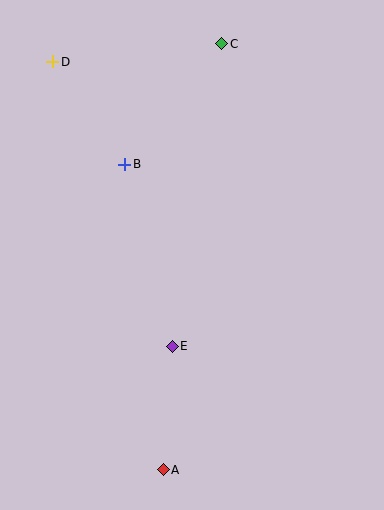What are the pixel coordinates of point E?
Point E is at (172, 346).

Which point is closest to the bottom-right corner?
Point A is closest to the bottom-right corner.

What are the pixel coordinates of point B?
Point B is at (125, 165).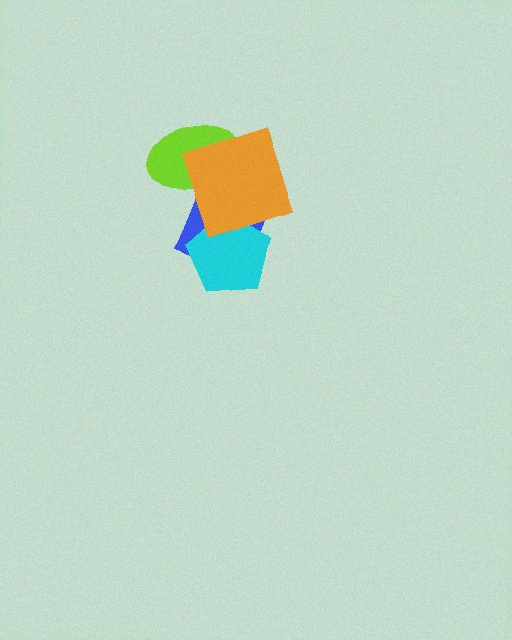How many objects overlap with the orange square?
3 objects overlap with the orange square.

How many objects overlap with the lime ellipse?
1 object overlaps with the lime ellipse.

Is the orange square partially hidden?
No, no other shape covers it.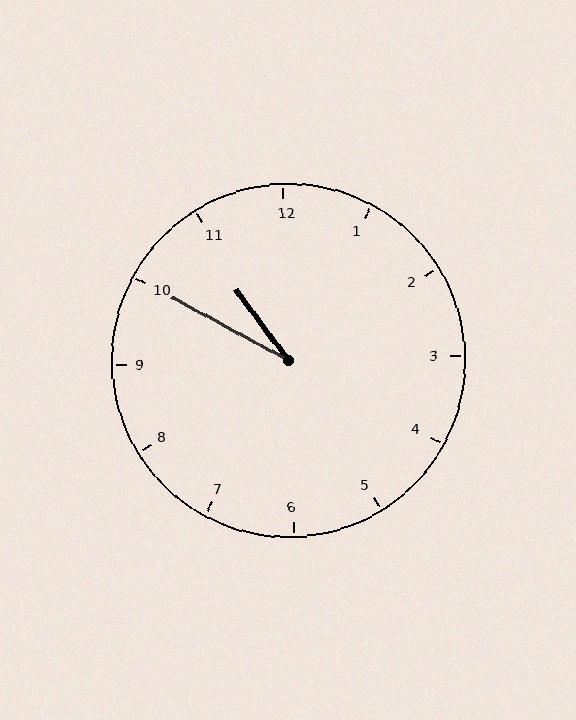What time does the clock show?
10:50.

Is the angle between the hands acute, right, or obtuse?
It is acute.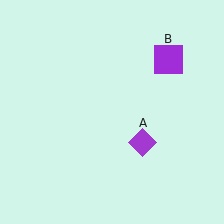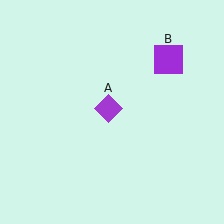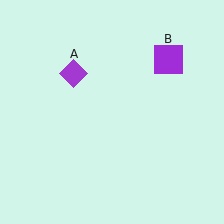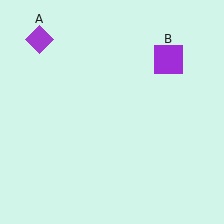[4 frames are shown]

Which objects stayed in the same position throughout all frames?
Purple square (object B) remained stationary.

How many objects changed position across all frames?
1 object changed position: purple diamond (object A).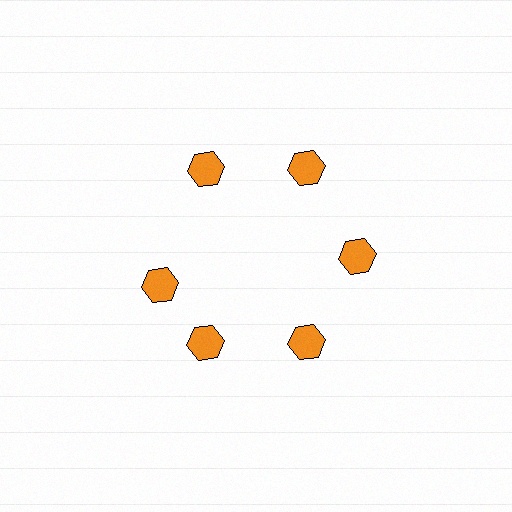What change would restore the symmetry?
The symmetry would be restored by rotating it back into even spacing with its neighbors so that all 6 hexagons sit at equal angles and equal distance from the center.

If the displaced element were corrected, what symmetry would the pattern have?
It would have 6-fold rotational symmetry — the pattern would map onto itself every 60 degrees.